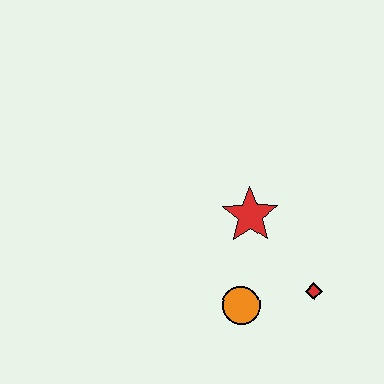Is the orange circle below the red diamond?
Yes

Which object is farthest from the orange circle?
The red star is farthest from the orange circle.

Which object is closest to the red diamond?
The orange circle is closest to the red diamond.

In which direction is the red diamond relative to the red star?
The red diamond is below the red star.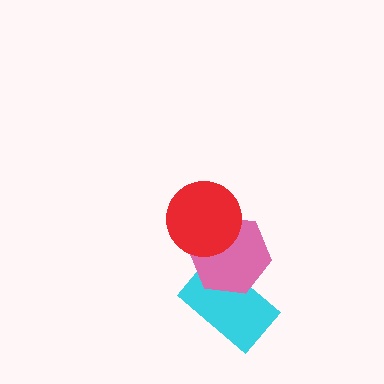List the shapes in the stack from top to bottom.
From top to bottom: the red circle, the pink hexagon, the cyan rectangle.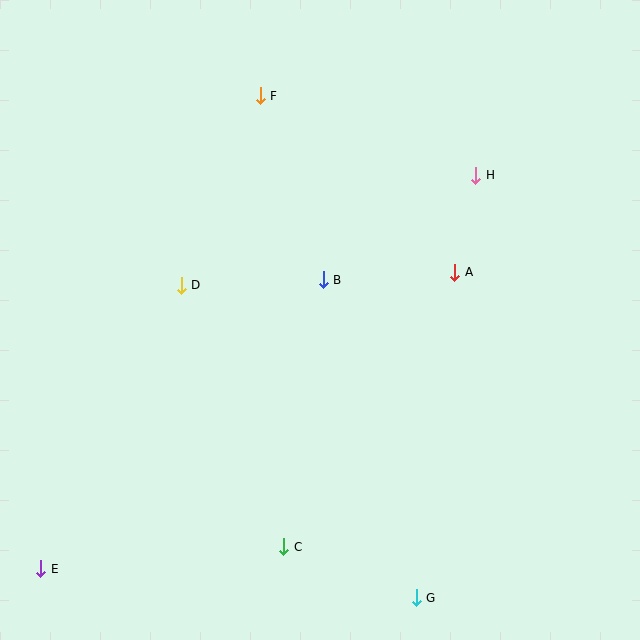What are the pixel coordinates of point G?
Point G is at (416, 598).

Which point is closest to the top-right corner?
Point H is closest to the top-right corner.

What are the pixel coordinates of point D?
Point D is at (181, 285).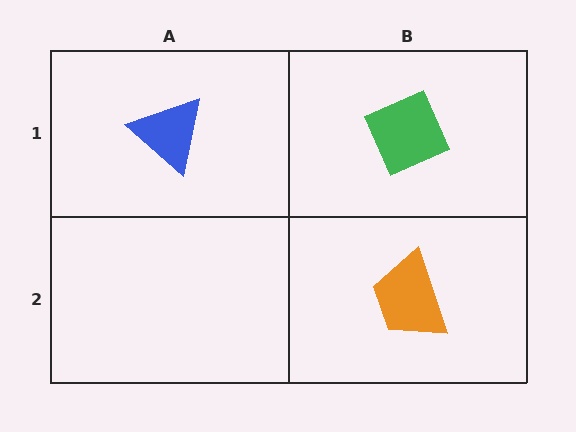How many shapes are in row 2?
1 shape.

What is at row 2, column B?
An orange trapezoid.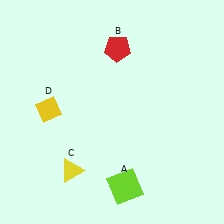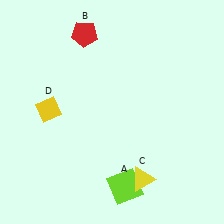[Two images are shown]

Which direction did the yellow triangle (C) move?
The yellow triangle (C) moved right.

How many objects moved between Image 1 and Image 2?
2 objects moved between the two images.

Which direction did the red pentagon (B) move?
The red pentagon (B) moved left.